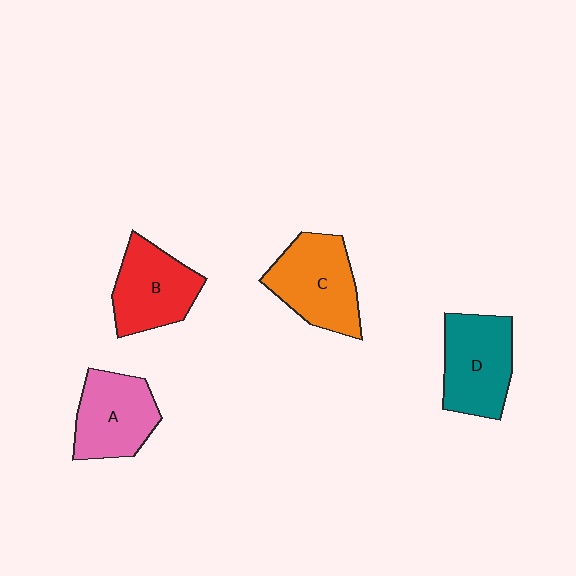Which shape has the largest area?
Shape C (orange).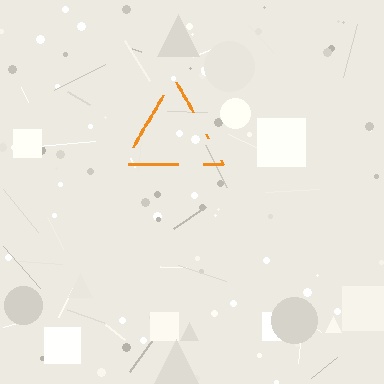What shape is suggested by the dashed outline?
The dashed outline suggests a triangle.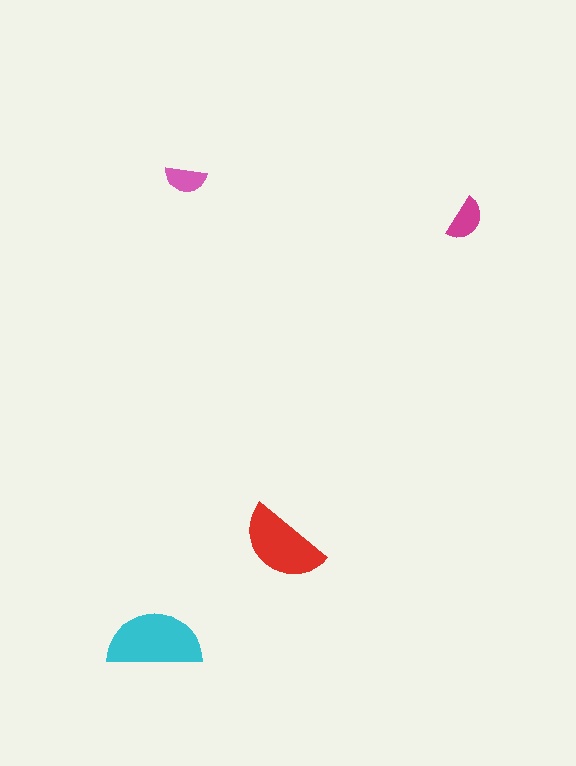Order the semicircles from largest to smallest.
the cyan one, the red one, the magenta one, the pink one.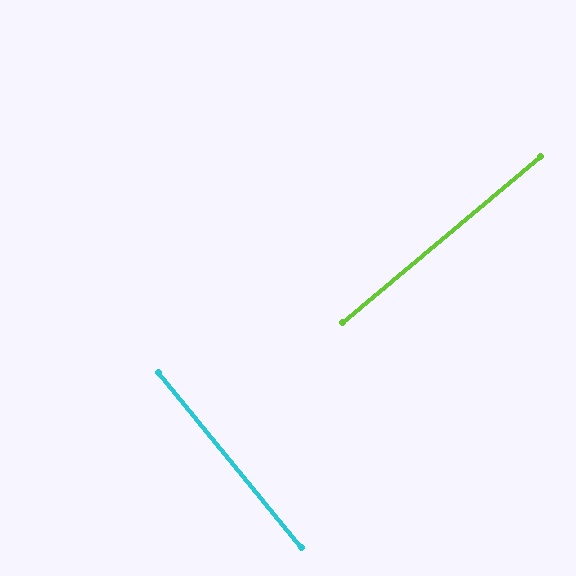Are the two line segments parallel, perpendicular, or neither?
Perpendicular — they meet at approximately 89°.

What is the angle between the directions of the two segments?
Approximately 89 degrees.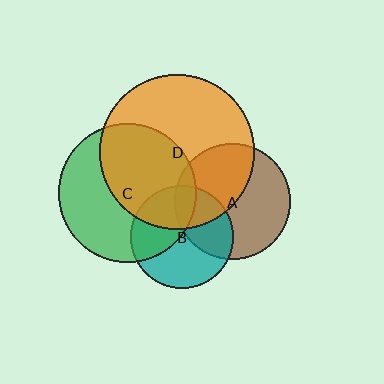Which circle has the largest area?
Circle D (orange).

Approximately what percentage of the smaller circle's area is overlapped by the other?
Approximately 10%.